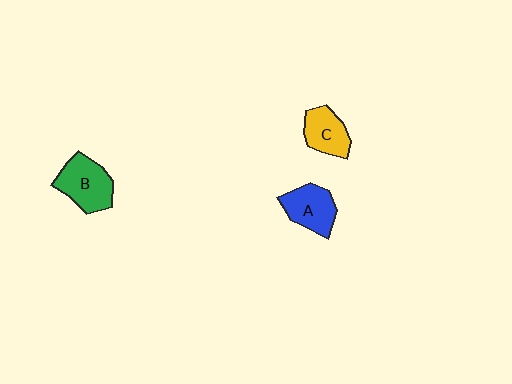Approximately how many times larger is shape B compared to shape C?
Approximately 1.3 times.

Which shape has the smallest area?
Shape C (yellow).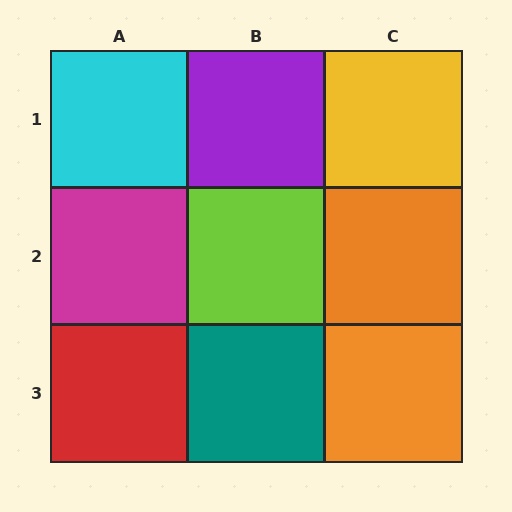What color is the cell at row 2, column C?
Orange.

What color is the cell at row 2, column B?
Lime.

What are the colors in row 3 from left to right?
Red, teal, orange.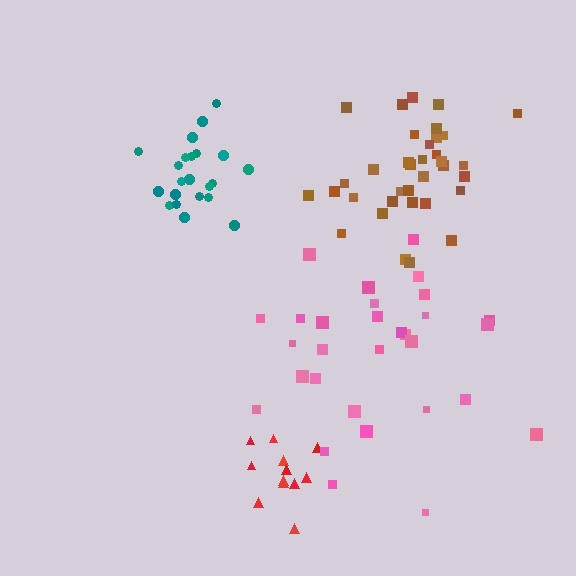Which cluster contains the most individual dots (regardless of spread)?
Brown (35).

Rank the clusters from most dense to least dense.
brown, teal, red, pink.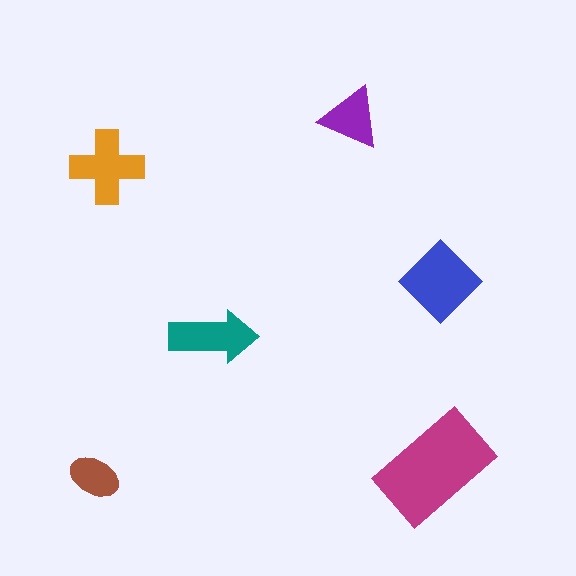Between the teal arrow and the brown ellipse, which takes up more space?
The teal arrow.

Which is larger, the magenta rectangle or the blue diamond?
The magenta rectangle.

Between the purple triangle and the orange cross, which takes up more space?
The orange cross.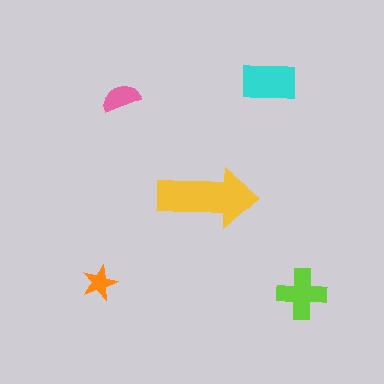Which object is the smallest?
The orange star.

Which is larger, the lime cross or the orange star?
The lime cross.